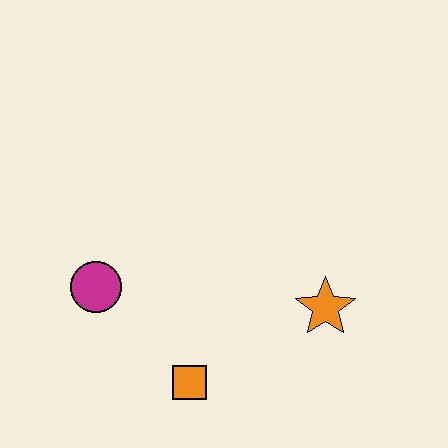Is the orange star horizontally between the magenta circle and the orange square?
No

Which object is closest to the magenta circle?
The orange square is closest to the magenta circle.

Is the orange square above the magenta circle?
No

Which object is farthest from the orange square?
The orange star is farthest from the orange square.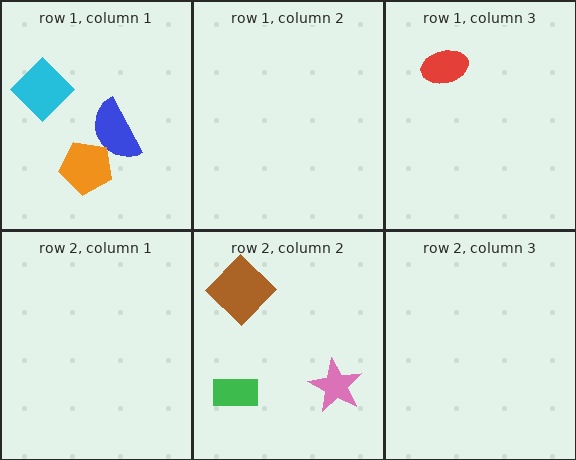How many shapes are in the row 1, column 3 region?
1.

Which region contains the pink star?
The row 2, column 2 region.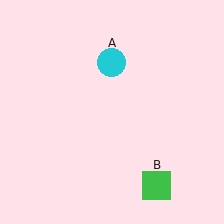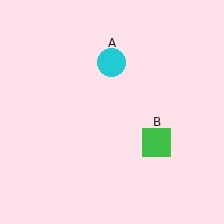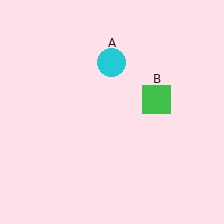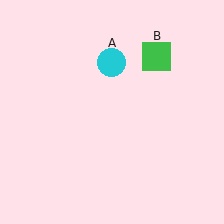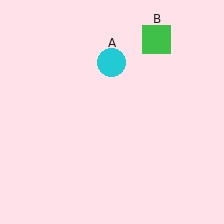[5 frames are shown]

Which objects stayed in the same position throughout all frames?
Cyan circle (object A) remained stationary.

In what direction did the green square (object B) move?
The green square (object B) moved up.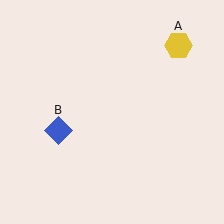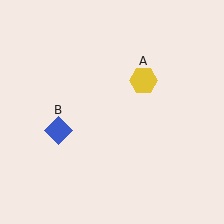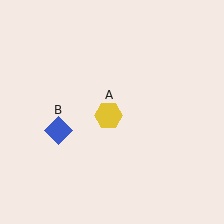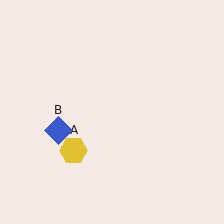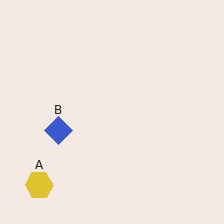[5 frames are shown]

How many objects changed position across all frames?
1 object changed position: yellow hexagon (object A).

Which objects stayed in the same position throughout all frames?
Blue diamond (object B) remained stationary.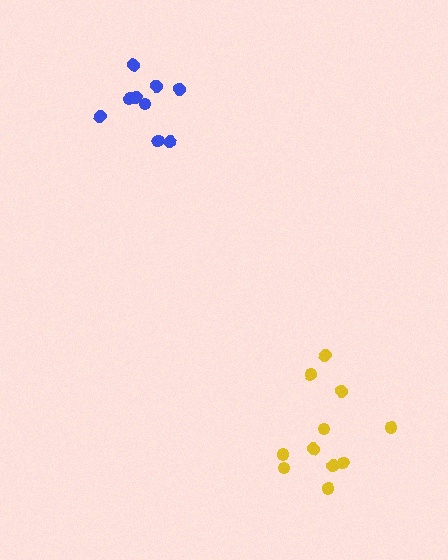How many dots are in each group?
Group 1: 9 dots, Group 2: 11 dots (20 total).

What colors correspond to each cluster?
The clusters are colored: blue, yellow.